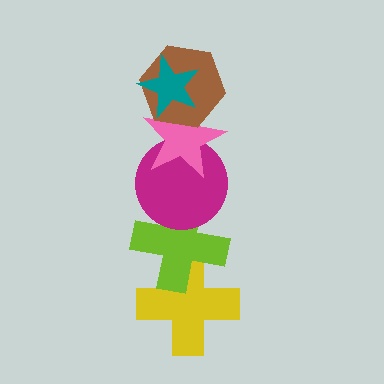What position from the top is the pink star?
The pink star is 3rd from the top.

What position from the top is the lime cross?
The lime cross is 5th from the top.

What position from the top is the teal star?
The teal star is 1st from the top.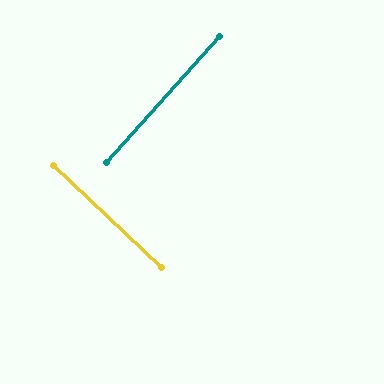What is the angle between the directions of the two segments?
Approximately 89 degrees.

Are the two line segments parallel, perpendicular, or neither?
Perpendicular — they meet at approximately 89°.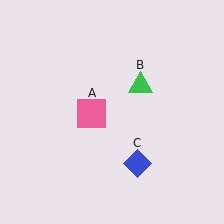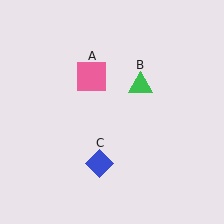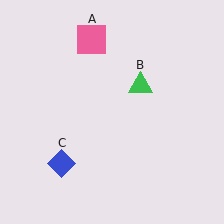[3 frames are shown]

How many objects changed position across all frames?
2 objects changed position: pink square (object A), blue diamond (object C).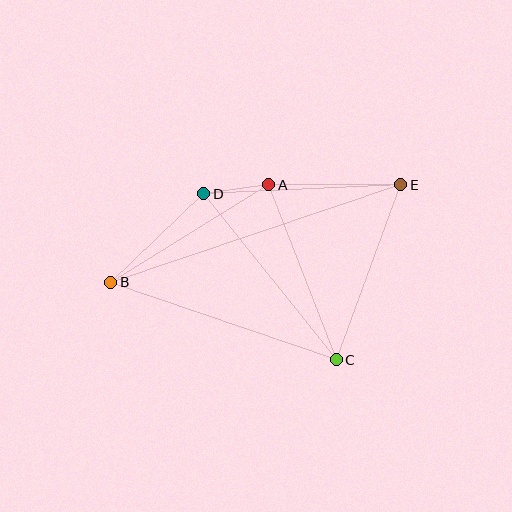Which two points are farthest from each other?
Points B and E are farthest from each other.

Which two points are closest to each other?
Points A and D are closest to each other.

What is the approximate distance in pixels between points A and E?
The distance between A and E is approximately 132 pixels.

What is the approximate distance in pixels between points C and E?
The distance between C and E is approximately 186 pixels.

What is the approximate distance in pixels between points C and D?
The distance between C and D is approximately 212 pixels.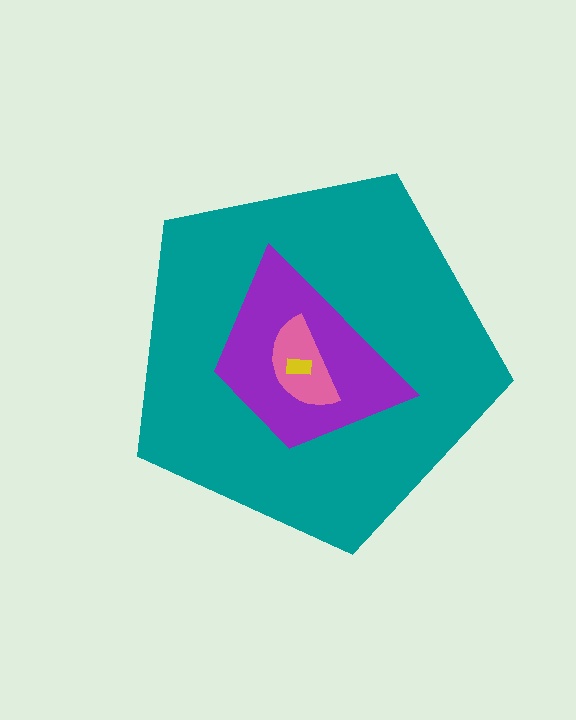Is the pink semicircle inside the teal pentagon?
Yes.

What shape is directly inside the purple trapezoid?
The pink semicircle.